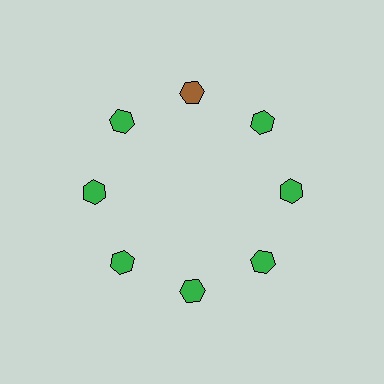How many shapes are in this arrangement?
There are 8 shapes arranged in a ring pattern.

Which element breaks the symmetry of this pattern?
The brown hexagon at roughly the 12 o'clock position breaks the symmetry. All other shapes are green hexagons.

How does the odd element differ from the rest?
It has a different color: brown instead of green.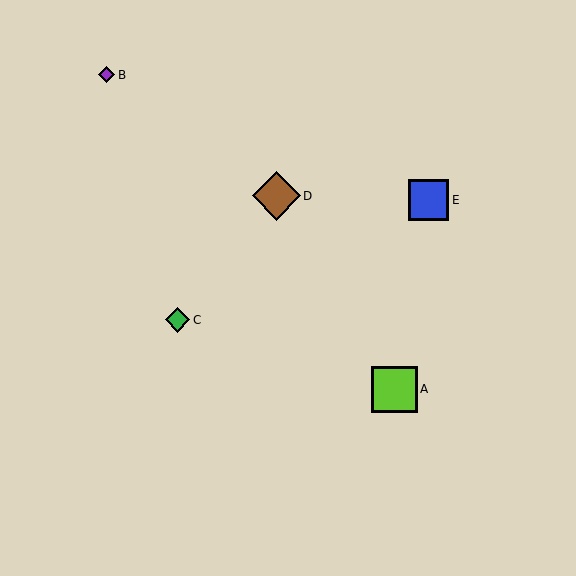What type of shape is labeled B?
Shape B is a purple diamond.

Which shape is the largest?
The brown diamond (labeled D) is the largest.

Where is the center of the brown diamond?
The center of the brown diamond is at (276, 196).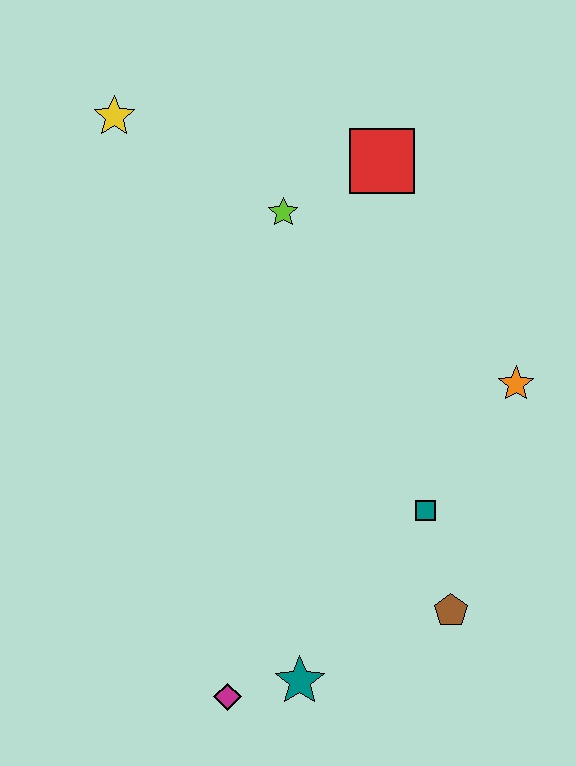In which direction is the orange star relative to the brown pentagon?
The orange star is above the brown pentagon.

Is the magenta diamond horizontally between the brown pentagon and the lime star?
No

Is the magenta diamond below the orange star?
Yes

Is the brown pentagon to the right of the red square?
Yes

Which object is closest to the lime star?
The red square is closest to the lime star.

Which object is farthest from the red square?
The magenta diamond is farthest from the red square.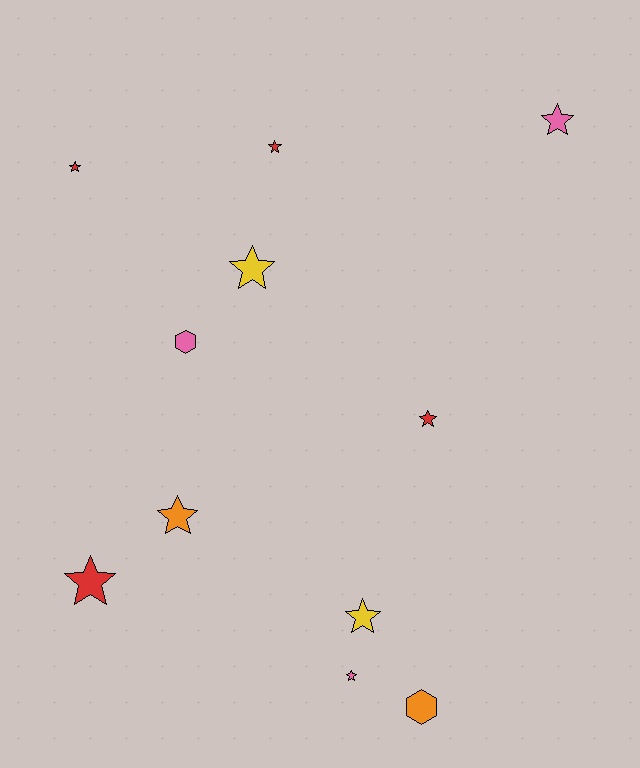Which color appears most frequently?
Red, with 4 objects.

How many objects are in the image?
There are 11 objects.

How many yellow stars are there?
There are 2 yellow stars.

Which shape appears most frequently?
Star, with 9 objects.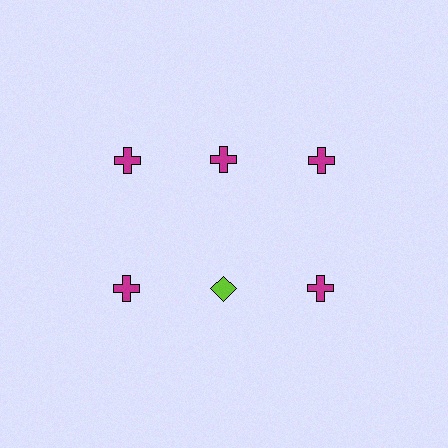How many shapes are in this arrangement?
There are 6 shapes arranged in a grid pattern.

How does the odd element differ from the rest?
It differs in both color (lime instead of magenta) and shape (diamond instead of cross).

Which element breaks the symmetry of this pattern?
The lime diamond in the second row, second from left column breaks the symmetry. All other shapes are magenta crosses.